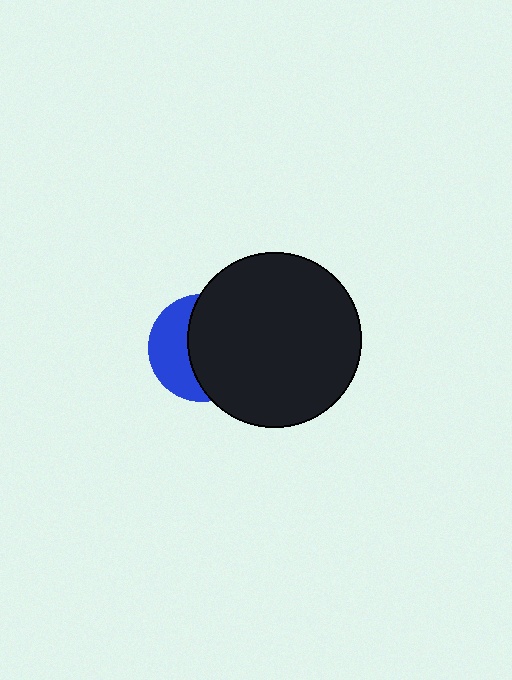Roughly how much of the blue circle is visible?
A small part of it is visible (roughly 40%).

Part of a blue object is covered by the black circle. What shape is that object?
It is a circle.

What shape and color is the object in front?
The object in front is a black circle.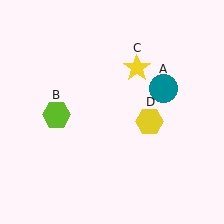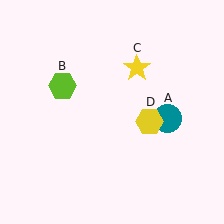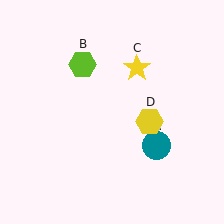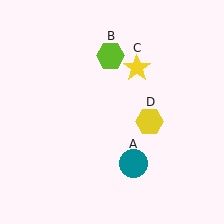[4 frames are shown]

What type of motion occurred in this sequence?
The teal circle (object A), lime hexagon (object B) rotated clockwise around the center of the scene.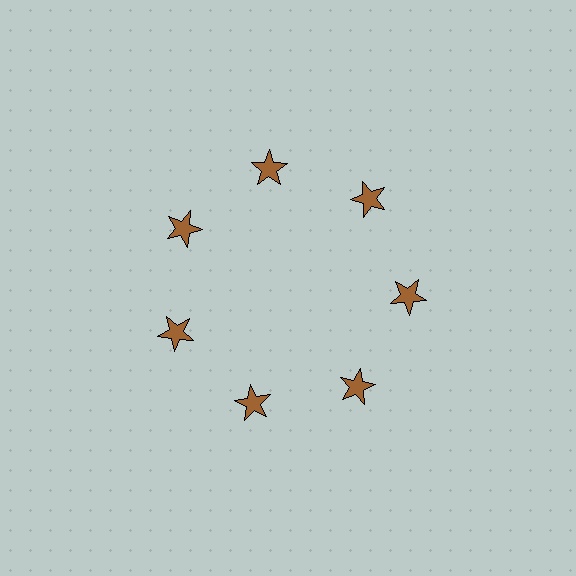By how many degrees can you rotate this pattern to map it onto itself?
The pattern maps onto itself every 51 degrees of rotation.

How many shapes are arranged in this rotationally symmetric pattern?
There are 7 shapes, arranged in 7 groups of 1.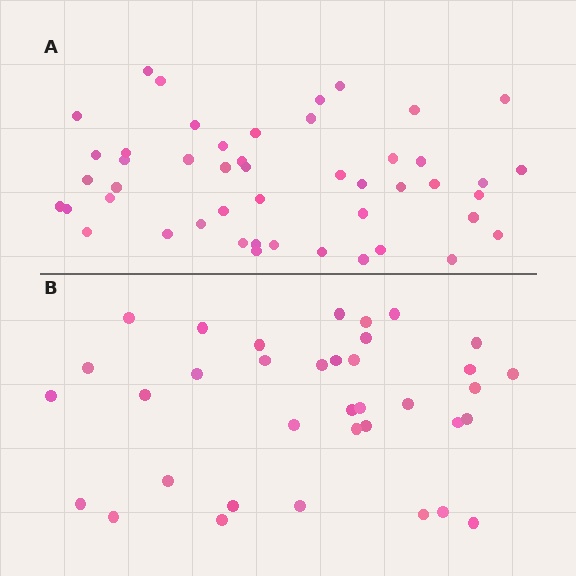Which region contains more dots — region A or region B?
Region A (the top region) has more dots.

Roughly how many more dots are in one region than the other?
Region A has roughly 12 or so more dots than region B.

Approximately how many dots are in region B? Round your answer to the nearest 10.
About 40 dots. (The exact count is 36, which rounds to 40.)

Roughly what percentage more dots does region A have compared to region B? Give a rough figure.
About 35% more.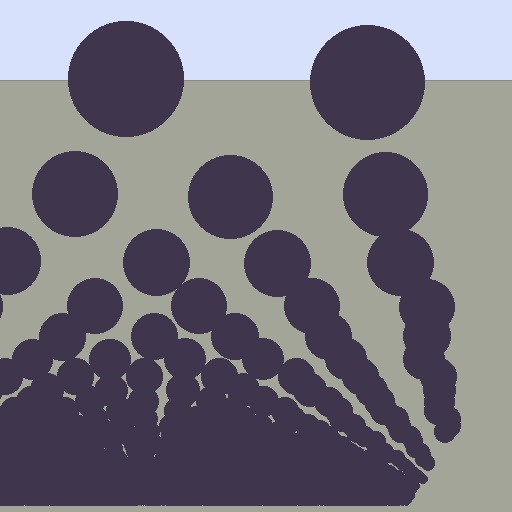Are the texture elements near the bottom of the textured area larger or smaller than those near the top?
Smaller. The gradient is inverted — elements near the bottom are smaller and denser.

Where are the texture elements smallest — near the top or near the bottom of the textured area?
Near the bottom.